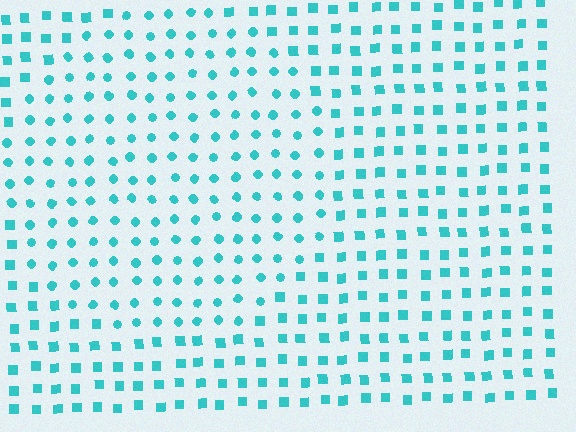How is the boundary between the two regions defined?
The boundary is defined by a change in element shape: circles inside vs. squares outside. All elements share the same color and spacing.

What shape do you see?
I see a circle.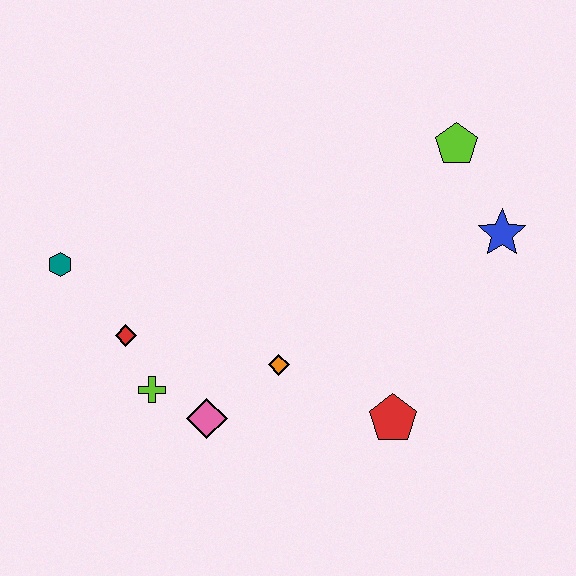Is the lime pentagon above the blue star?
Yes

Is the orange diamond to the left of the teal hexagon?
No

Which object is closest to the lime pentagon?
The blue star is closest to the lime pentagon.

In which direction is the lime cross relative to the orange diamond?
The lime cross is to the left of the orange diamond.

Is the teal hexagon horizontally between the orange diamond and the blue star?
No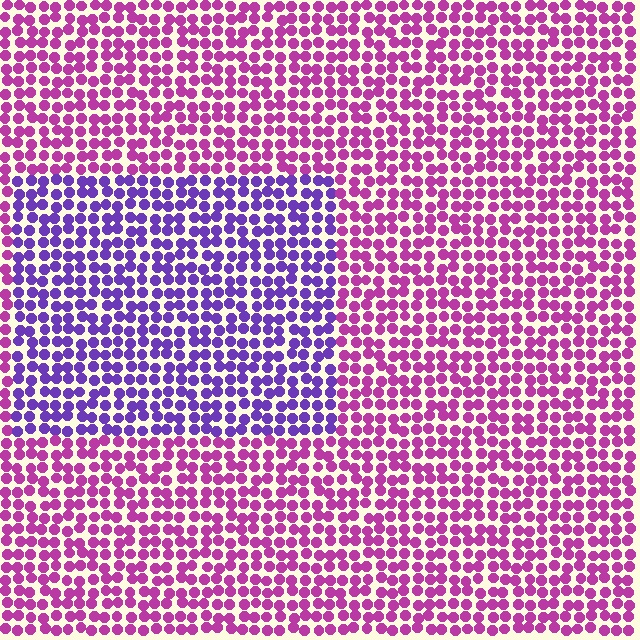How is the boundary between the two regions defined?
The boundary is defined purely by a slight shift in hue (about 46 degrees). Spacing, size, and orientation are identical on both sides.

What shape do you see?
I see a rectangle.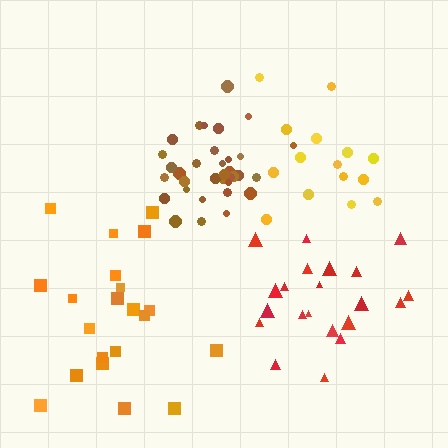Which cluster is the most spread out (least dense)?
Orange.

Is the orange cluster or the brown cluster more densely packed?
Brown.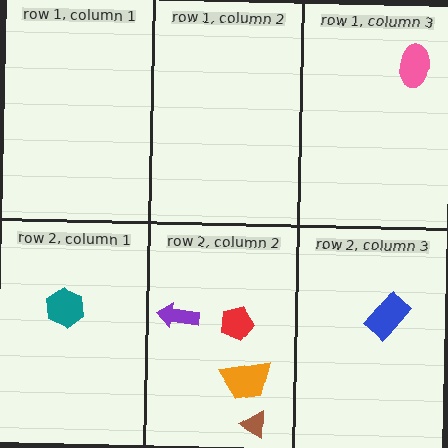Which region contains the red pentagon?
The row 2, column 2 region.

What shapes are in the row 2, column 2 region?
The purple arrow, the red pentagon, the orange trapezoid, the brown triangle.